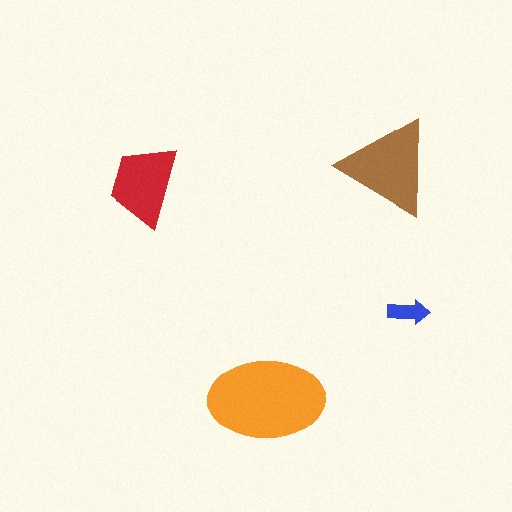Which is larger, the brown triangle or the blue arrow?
The brown triangle.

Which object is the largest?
The orange ellipse.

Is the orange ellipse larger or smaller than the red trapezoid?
Larger.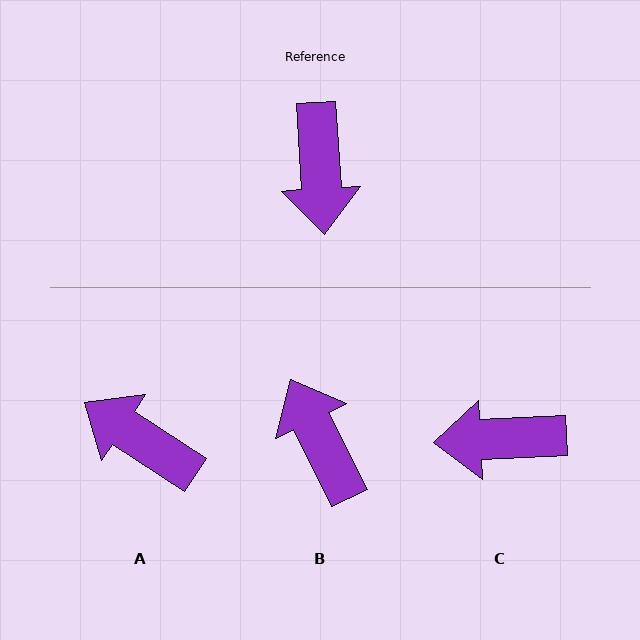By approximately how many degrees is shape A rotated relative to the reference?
Approximately 127 degrees clockwise.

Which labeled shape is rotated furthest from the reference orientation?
B, about 157 degrees away.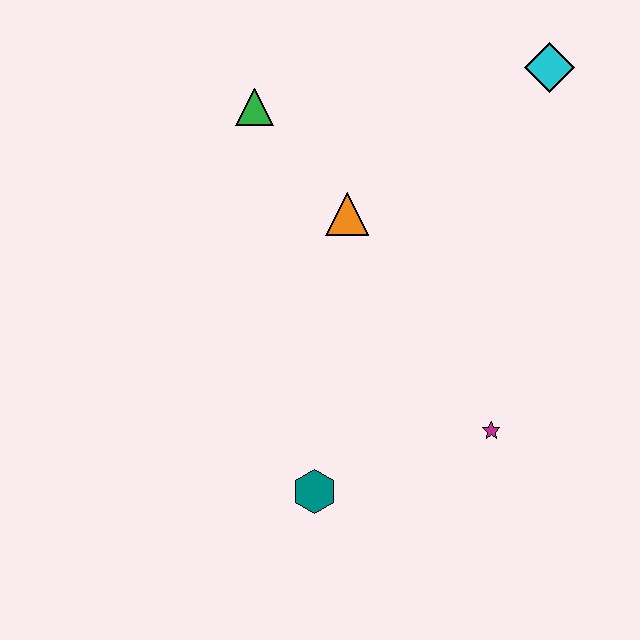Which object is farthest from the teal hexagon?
The cyan diamond is farthest from the teal hexagon.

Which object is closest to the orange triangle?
The green triangle is closest to the orange triangle.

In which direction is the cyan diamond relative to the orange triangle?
The cyan diamond is to the right of the orange triangle.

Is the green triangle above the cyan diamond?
No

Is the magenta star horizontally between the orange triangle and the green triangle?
No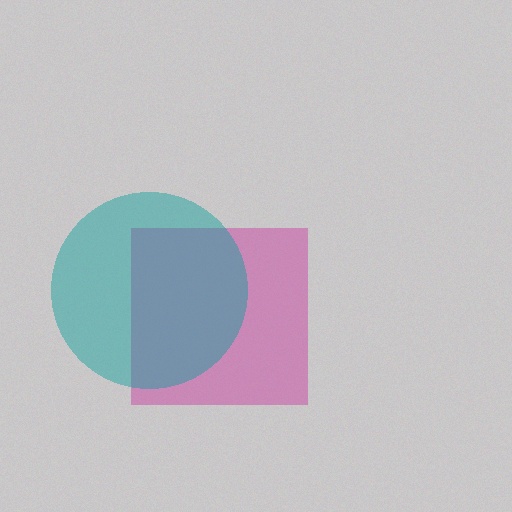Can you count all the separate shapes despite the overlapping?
Yes, there are 2 separate shapes.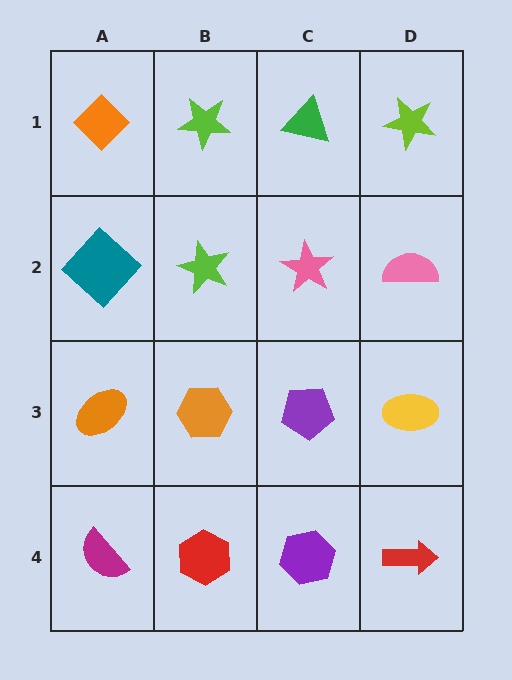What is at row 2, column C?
A pink star.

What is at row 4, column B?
A red hexagon.